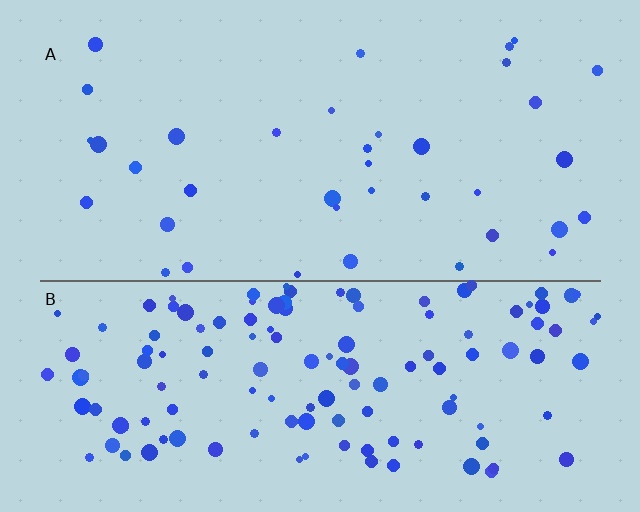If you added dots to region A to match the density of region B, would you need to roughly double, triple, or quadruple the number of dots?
Approximately quadruple.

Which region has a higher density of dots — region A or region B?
B (the bottom).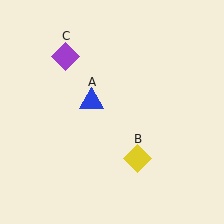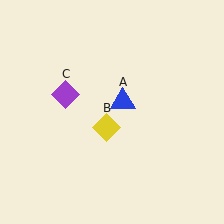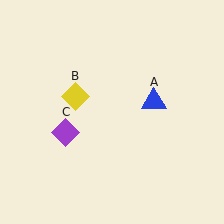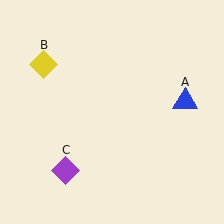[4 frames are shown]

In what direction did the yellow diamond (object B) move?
The yellow diamond (object B) moved up and to the left.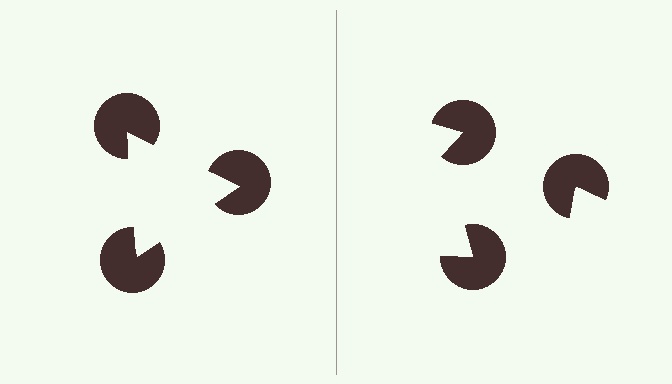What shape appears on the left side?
An illusory triangle.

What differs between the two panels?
The pac-man discs are positioned identically on both sides; only the wedge orientations differ. On the left they align to a triangle; on the right they are misaligned.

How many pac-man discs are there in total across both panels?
6 — 3 on each side.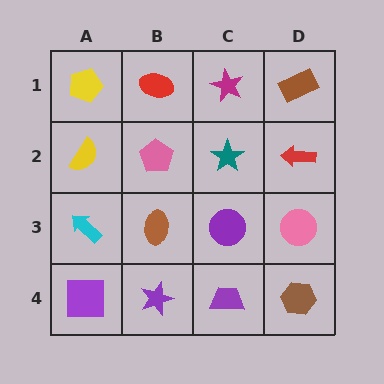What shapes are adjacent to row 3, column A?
A yellow semicircle (row 2, column A), a purple square (row 4, column A), a brown ellipse (row 3, column B).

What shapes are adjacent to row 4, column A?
A cyan arrow (row 3, column A), a purple star (row 4, column B).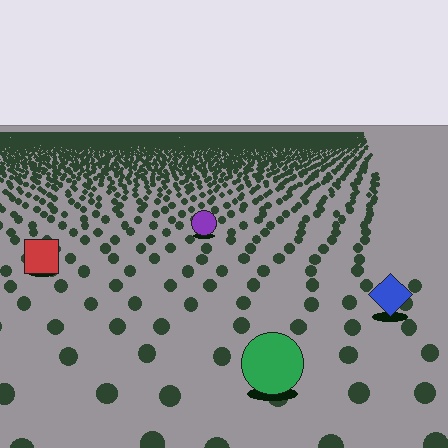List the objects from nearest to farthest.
From nearest to farthest: the green circle, the blue diamond, the red square, the purple circle.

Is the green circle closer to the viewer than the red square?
Yes. The green circle is closer — you can tell from the texture gradient: the ground texture is coarser near it.